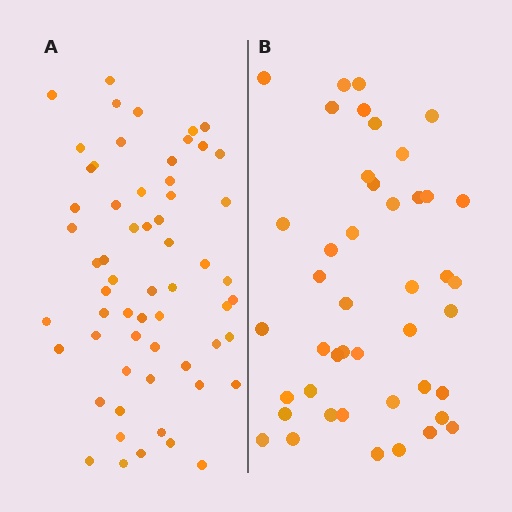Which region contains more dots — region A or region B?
Region A (the left region) has more dots.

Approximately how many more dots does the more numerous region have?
Region A has approximately 15 more dots than region B.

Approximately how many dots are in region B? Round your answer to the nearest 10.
About 40 dots. (The exact count is 44, which rounds to 40.)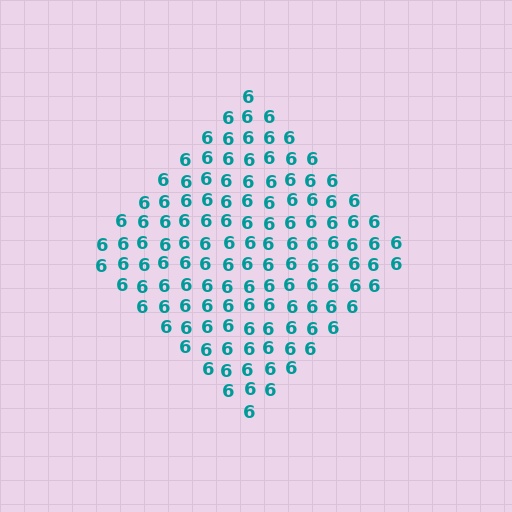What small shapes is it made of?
It is made of small digit 6's.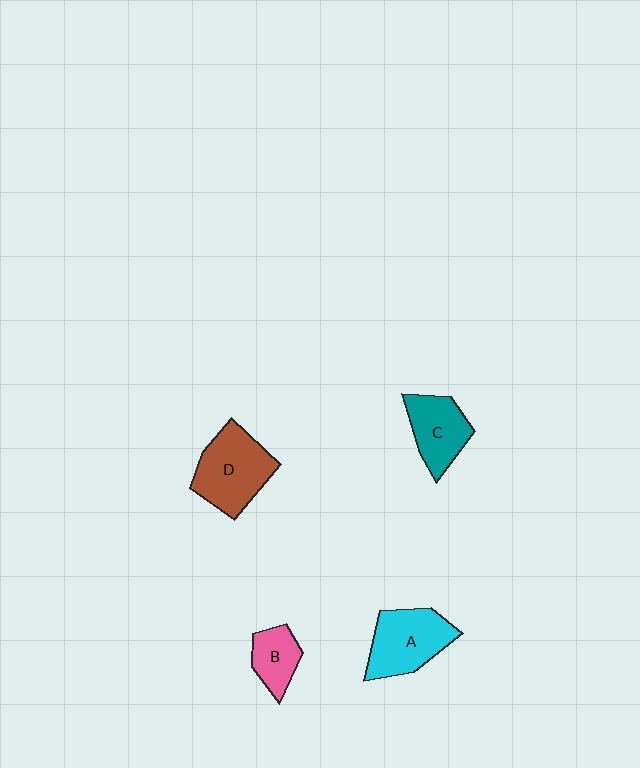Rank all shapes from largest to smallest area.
From largest to smallest: D (brown), A (cyan), C (teal), B (pink).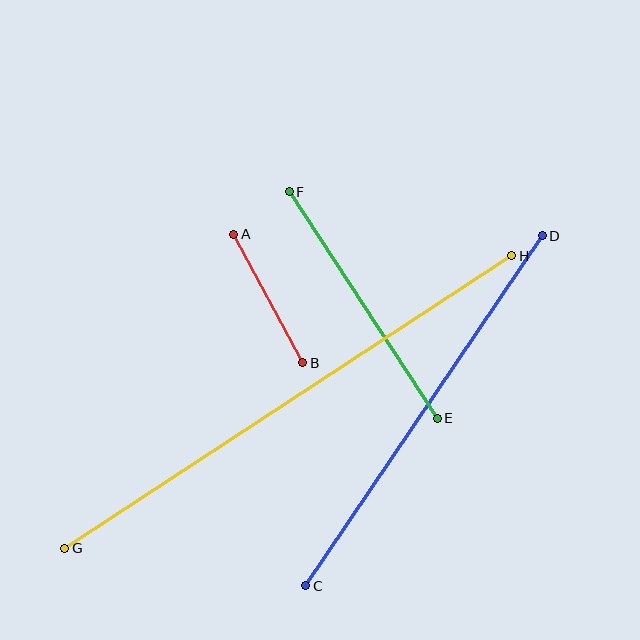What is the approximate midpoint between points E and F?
The midpoint is at approximately (363, 305) pixels.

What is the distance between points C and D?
The distance is approximately 422 pixels.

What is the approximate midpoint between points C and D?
The midpoint is at approximately (424, 411) pixels.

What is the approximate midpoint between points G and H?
The midpoint is at approximately (288, 402) pixels.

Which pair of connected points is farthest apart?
Points G and H are farthest apart.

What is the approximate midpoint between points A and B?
The midpoint is at approximately (268, 299) pixels.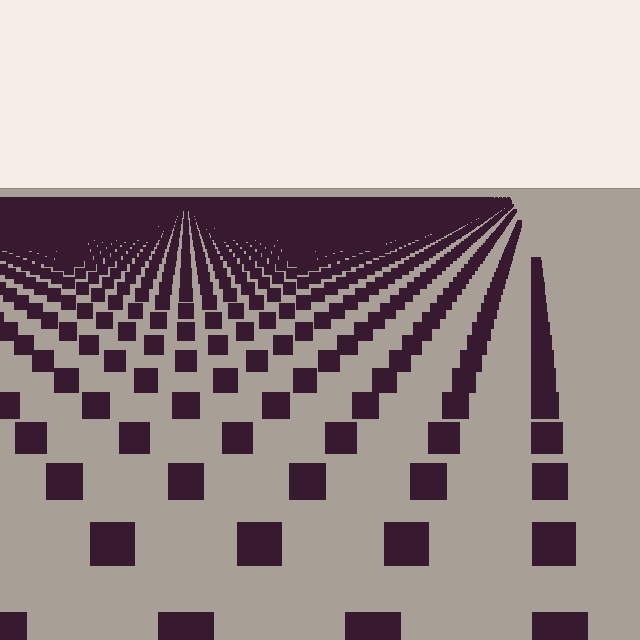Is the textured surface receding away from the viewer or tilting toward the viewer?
The surface is receding away from the viewer. Texture elements get smaller and denser toward the top.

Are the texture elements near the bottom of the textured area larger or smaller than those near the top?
Larger. Near the bottom, elements are closer to the viewer and appear at a bigger on-screen size.